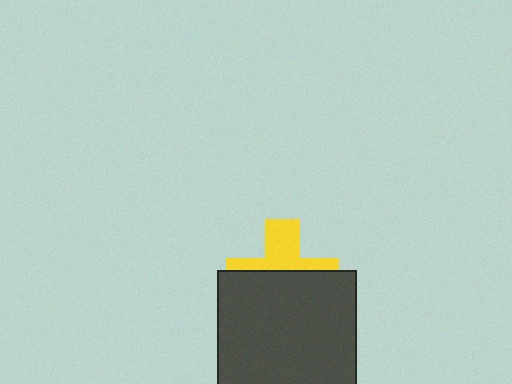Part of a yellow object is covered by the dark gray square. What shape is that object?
It is a cross.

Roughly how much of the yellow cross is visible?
A small part of it is visible (roughly 40%).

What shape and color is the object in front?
The object in front is a dark gray square.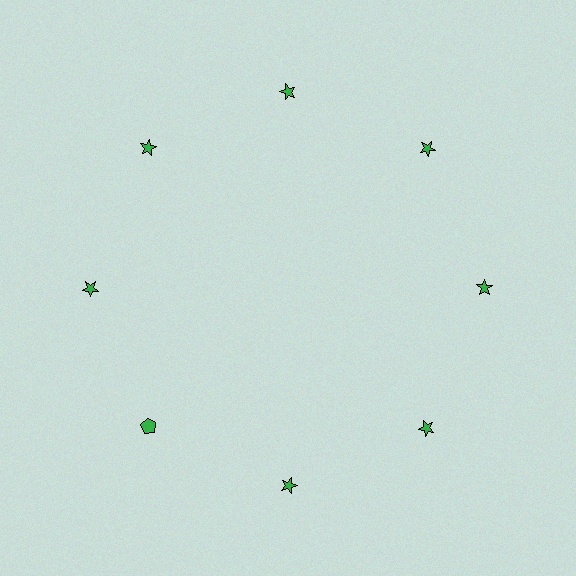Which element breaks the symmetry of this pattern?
The green pentagon at roughly the 8 o'clock position breaks the symmetry. All other shapes are green stars.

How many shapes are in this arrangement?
There are 8 shapes arranged in a ring pattern.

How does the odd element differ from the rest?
It has a different shape: pentagon instead of star.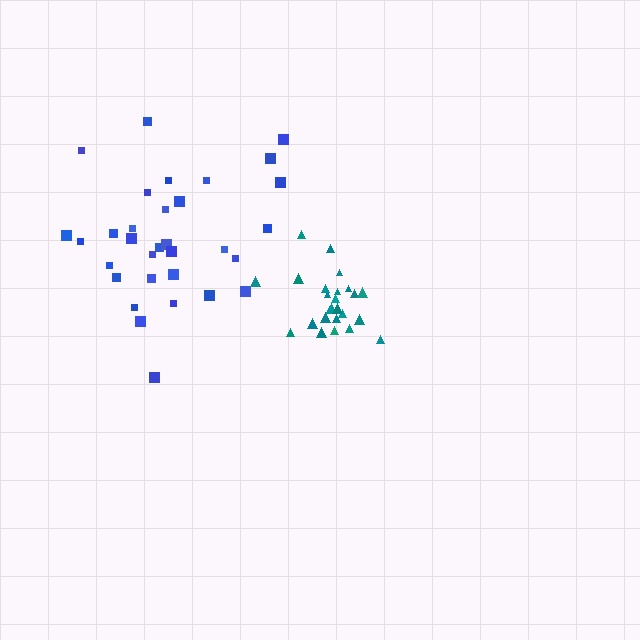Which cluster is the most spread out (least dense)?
Blue.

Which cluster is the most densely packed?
Teal.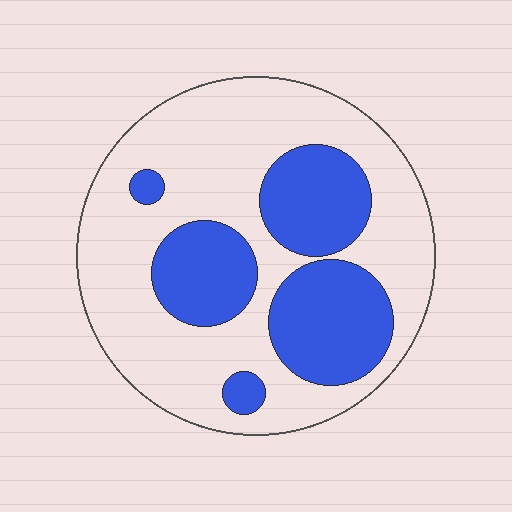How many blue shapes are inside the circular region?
5.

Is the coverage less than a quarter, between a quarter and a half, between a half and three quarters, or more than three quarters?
Between a quarter and a half.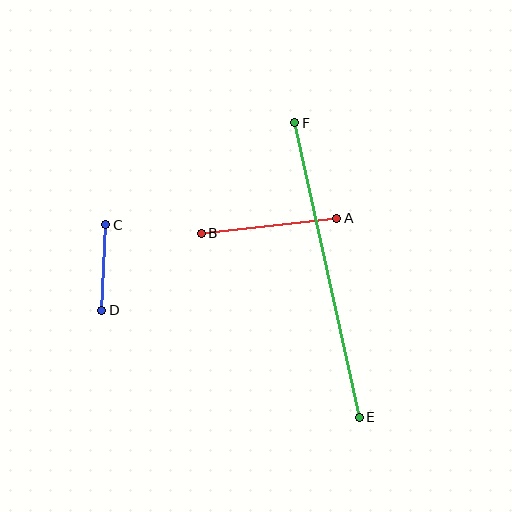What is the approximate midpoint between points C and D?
The midpoint is at approximately (104, 267) pixels.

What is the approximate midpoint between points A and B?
The midpoint is at approximately (269, 226) pixels.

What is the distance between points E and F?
The distance is approximately 302 pixels.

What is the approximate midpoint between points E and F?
The midpoint is at approximately (327, 270) pixels.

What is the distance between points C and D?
The distance is approximately 85 pixels.